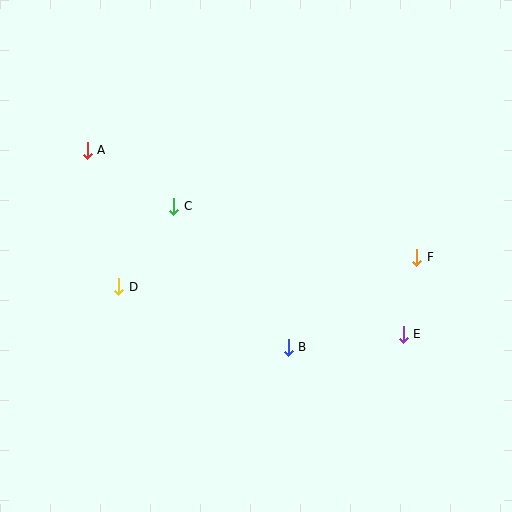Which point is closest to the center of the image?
Point C at (174, 206) is closest to the center.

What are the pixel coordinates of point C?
Point C is at (174, 206).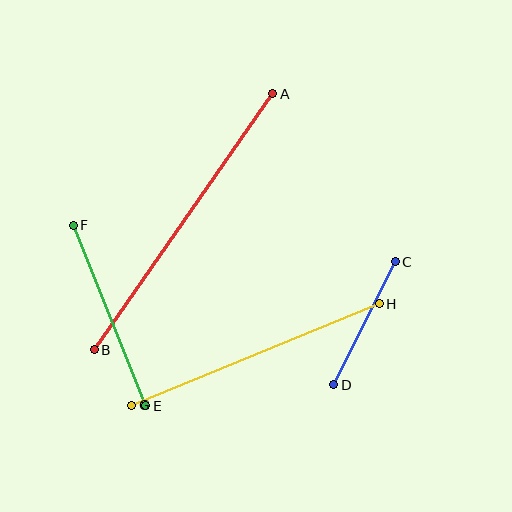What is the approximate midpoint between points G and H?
The midpoint is at approximately (255, 354) pixels.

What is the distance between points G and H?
The distance is approximately 267 pixels.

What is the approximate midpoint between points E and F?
The midpoint is at approximately (109, 316) pixels.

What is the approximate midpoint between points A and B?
The midpoint is at approximately (183, 222) pixels.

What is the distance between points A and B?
The distance is approximately 312 pixels.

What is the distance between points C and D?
The distance is approximately 137 pixels.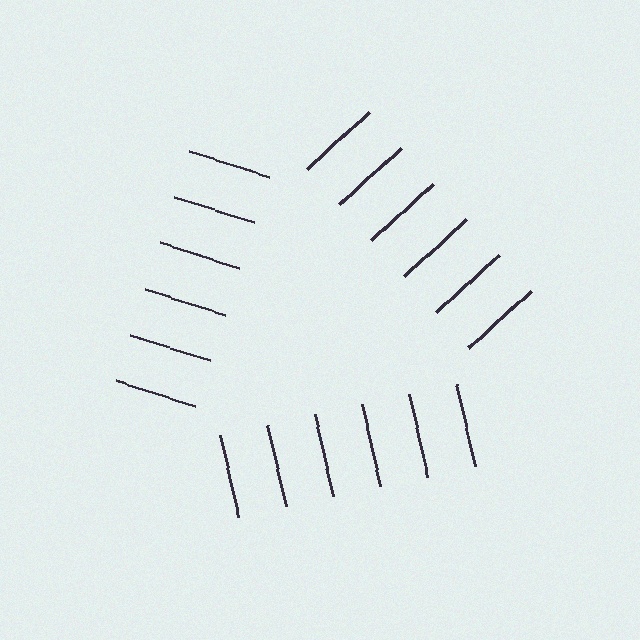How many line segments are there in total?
18 — 6 along each of the 3 edges.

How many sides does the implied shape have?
3 sides — the line-ends trace a triangle.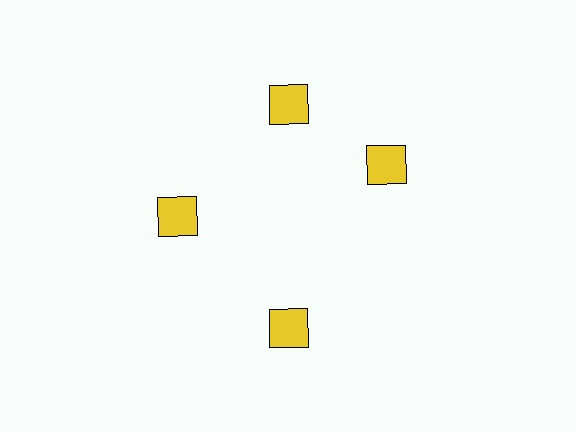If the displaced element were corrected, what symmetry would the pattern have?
It would have 4-fold rotational symmetry — the pattern would map onto itself every 90 degrees.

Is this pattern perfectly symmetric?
No. The 4 yellow squares are arranged in a ring, but one element near the 3 o'clock position is rotated out of alignment along the ring, breaking the 4-fold rotational symmetry.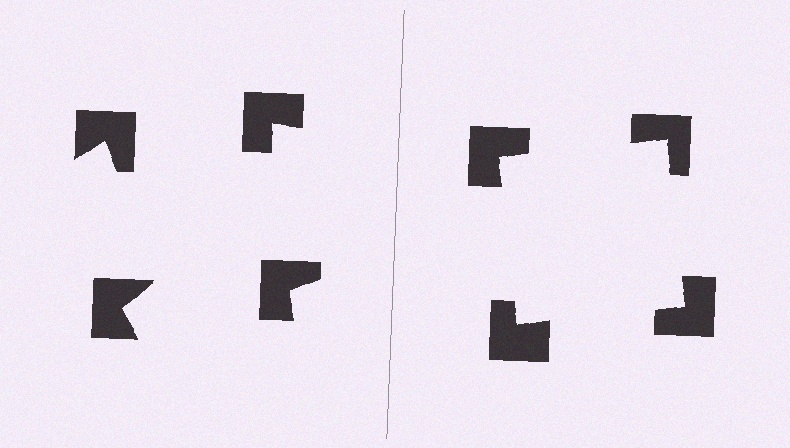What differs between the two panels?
The notched squares are positioned identically on both sides; only the wedge orientations differ. On the right they align to a square; on the left they are misaligned.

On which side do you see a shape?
An illusory square appears on the right side. On the left side the wedge cuts are rotated, so no coherent shape forms.